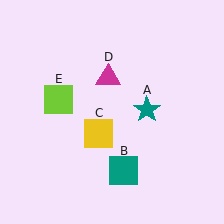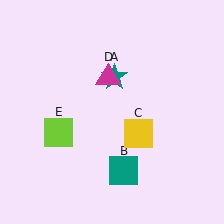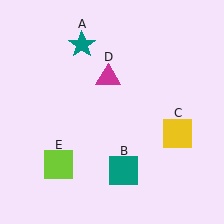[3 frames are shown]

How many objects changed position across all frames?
3 objects changed position: teal star (object A), yellow square (object C), lime square (object E).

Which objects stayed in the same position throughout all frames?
Teal square (object B) and magenta triangle (object D) remained stationary.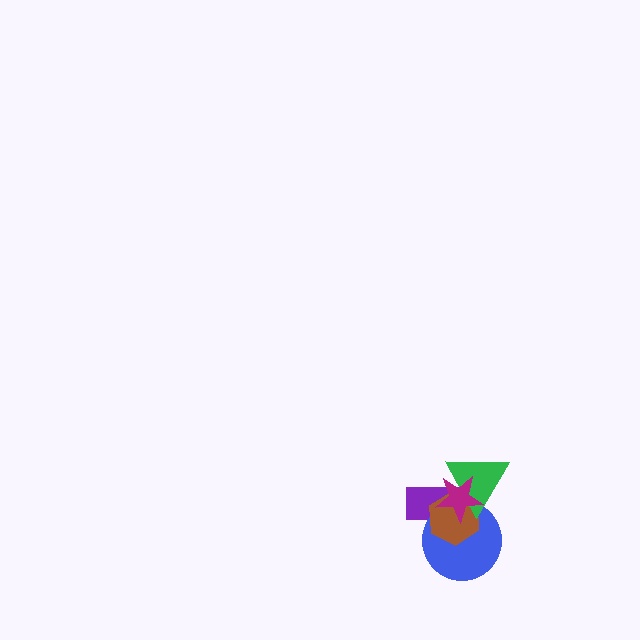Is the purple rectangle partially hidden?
Yes, it is partially covered by another shape.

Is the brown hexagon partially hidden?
Yes, it is partially covered by another shape.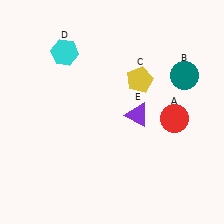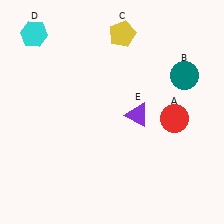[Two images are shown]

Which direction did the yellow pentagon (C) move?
The yellow pentagon (C) moved up.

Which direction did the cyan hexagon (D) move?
The cyan hexagon (D) moved left.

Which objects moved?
The objects that moved are: the yellow pentagon (C), the cyan hexagon (D).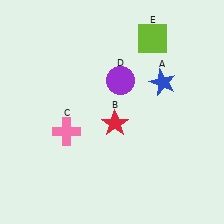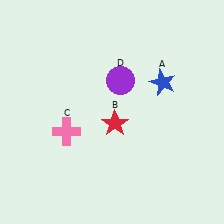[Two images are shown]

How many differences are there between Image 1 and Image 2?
There is 1 difference between the two images.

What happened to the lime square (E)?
The lime square (E) was removed in Image 2. It was in the top-right area of Image 1.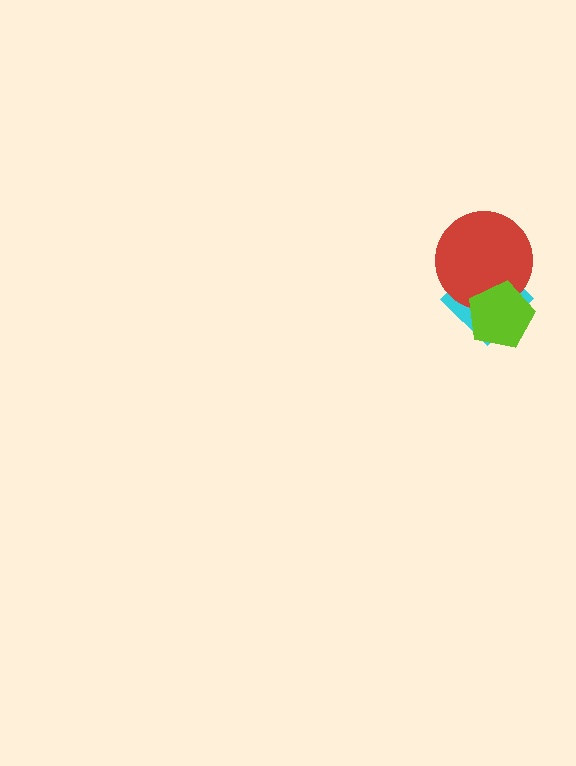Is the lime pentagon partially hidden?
No, no other shape covers it.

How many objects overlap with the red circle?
2 objects overlap with the red circle.